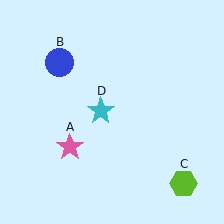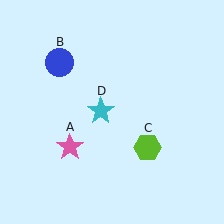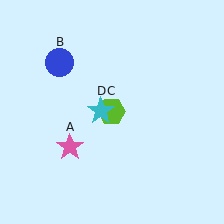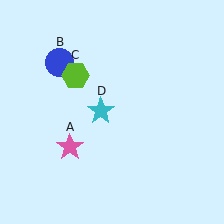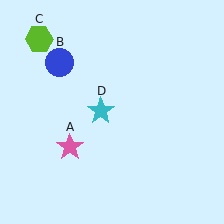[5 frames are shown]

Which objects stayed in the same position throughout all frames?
Pink star (object A) and blue circle (object B) and cyan star (object D) remained stationary.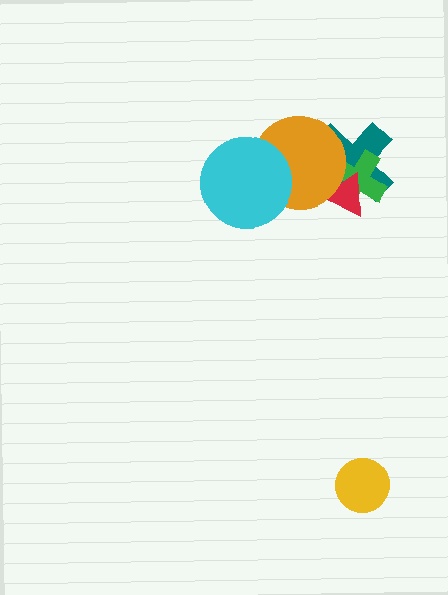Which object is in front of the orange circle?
The cyan circle is in front of the orange circle.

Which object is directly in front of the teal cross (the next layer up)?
The green cross is directly in front of the teal cross.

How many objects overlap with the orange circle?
4 objects overlap with the orange circle.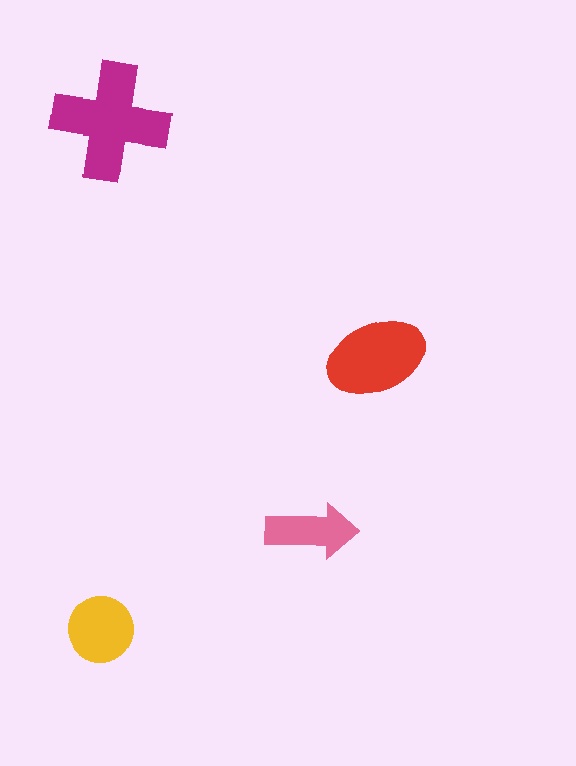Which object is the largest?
The magenta cross.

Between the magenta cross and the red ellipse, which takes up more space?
The magenta cross.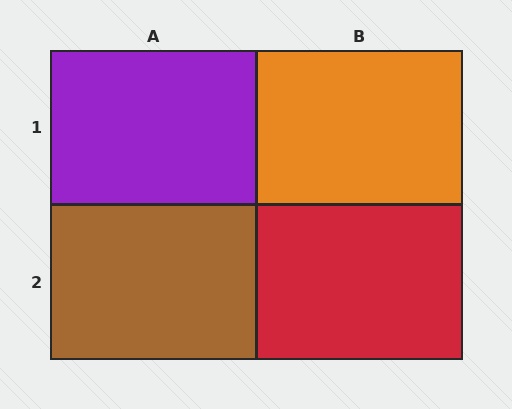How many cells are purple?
1 cell is purple.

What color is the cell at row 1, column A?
Purple.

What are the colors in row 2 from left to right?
Brown, red.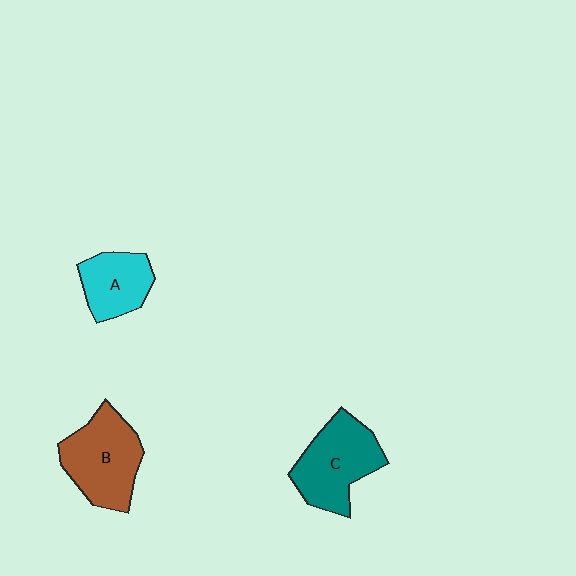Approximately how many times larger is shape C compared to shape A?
Approximately 1.5 times.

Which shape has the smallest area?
Shape A (cyan).